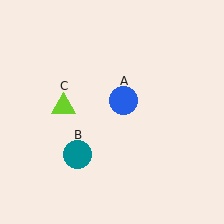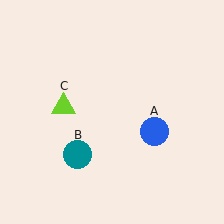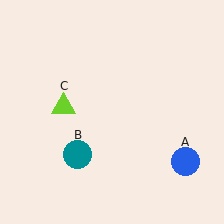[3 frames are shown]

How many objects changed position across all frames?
1 object changed position: blue circle (object A).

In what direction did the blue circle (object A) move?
The blue circle (object A) moved down and to the right.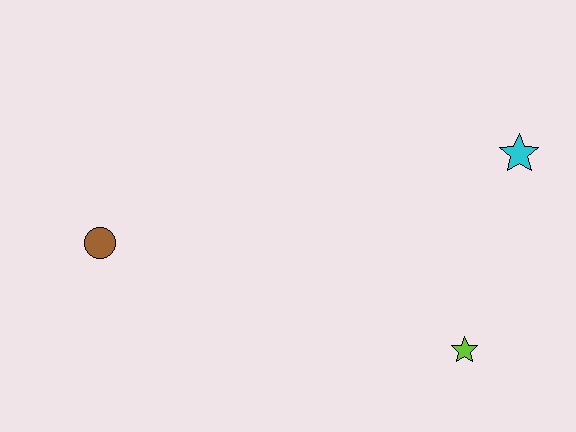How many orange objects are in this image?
There are no orange objects.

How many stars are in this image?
There are 2 stars.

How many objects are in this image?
There are 3 objects.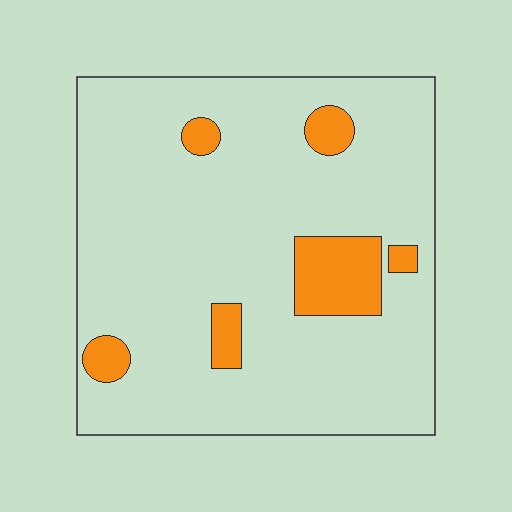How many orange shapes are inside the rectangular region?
6.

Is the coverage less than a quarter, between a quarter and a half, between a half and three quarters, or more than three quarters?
Less than a quarter.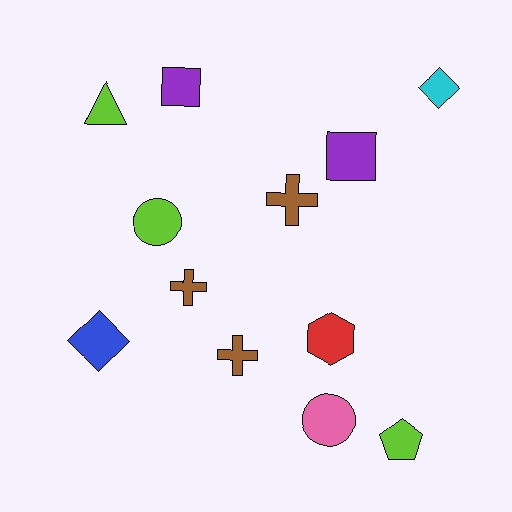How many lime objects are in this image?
There are 3 lime objects.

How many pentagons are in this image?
There is 1 pentagon.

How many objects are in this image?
There are 12 objects.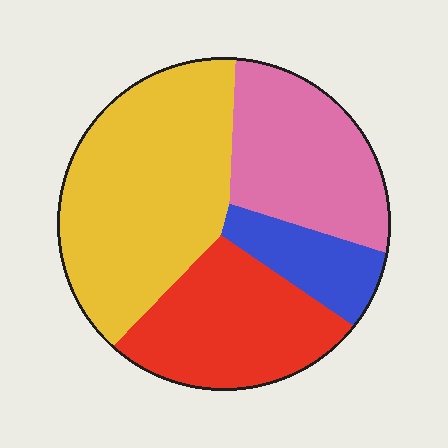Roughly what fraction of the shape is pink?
Pink takes up between a sixth and a third of the shape.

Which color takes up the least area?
Blue, at roughly 10%.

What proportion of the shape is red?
Red covers about 25% of the shape.